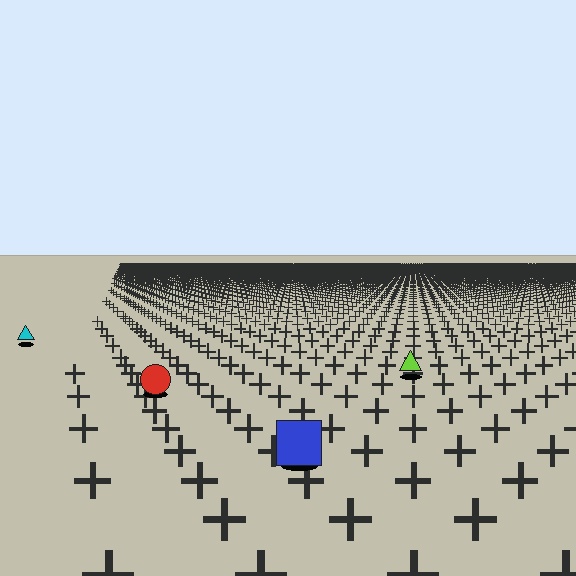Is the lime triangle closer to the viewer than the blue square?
No. The blue square is closer — you can tell from the texture gradient: the ground texture is coarser near it.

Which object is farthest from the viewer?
The cyan triangle is farthest from the viewer. It appears smaller and the ground texture around it is denser.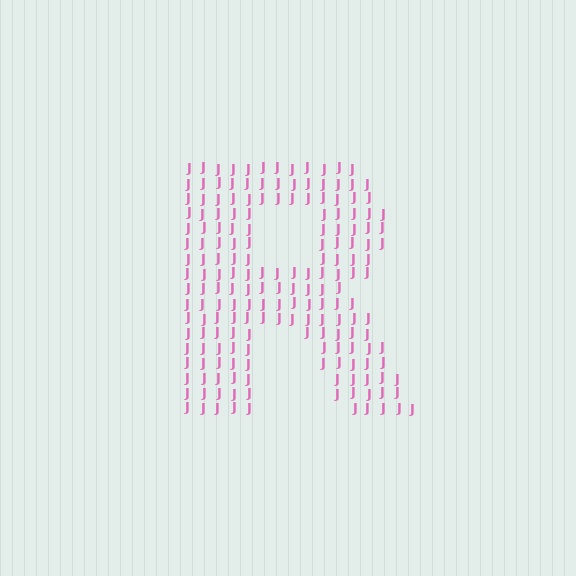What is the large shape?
The large shape is the letter R.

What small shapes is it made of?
It is made of small letter J's.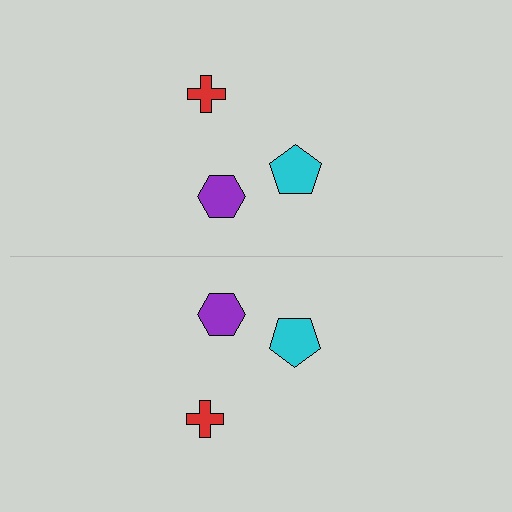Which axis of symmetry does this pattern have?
The pattern has a horizontal axis of symmetry running through the center of the image.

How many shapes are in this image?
There are 6 shapes in this image.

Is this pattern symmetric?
Yes, this pattern has bilateral (reflection) symmetry.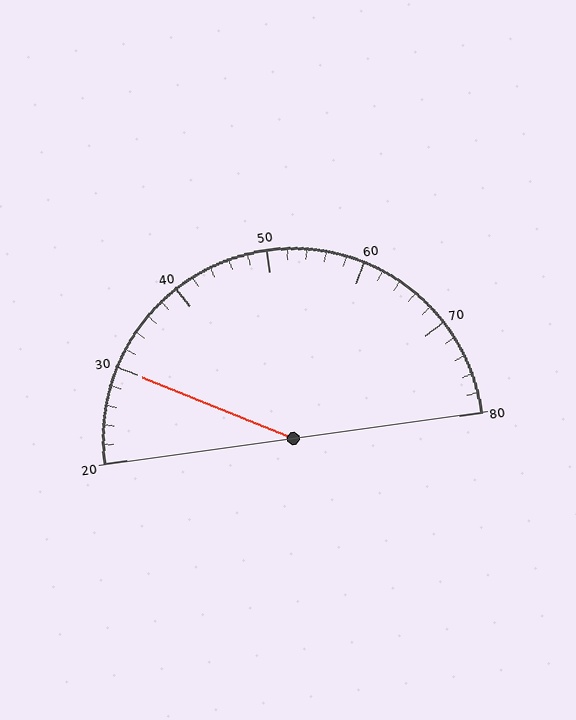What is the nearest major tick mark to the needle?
The nearest major tick mark is 30.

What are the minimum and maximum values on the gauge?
The gauge ranges from 20 to 80.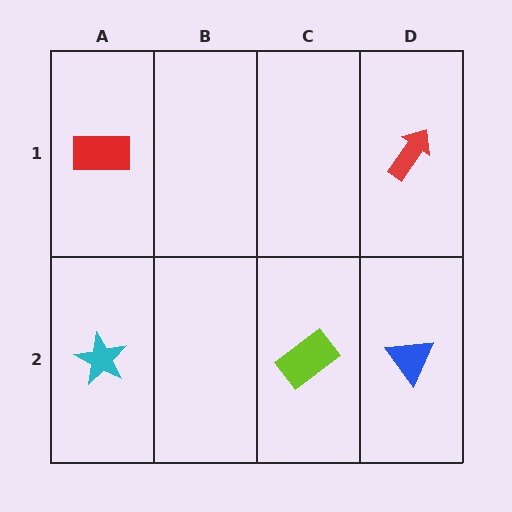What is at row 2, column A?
A cyan star.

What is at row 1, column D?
A red arrow.